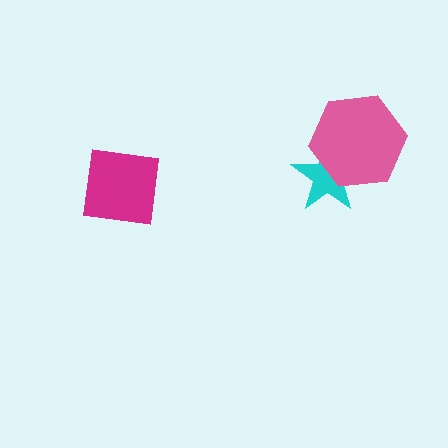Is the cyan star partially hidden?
Yes, it is partially covered by another shape.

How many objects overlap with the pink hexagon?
1 object overlaps with the pink hexagon.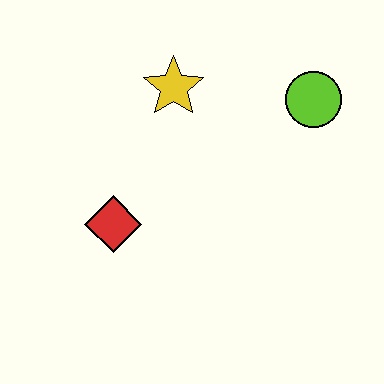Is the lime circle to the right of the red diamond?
Yes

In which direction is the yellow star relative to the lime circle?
The yellow star is to the left of the lime circle.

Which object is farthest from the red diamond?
The lime circle is farthest from the red diamond.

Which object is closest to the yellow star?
The lime circle is closest to the yellow star.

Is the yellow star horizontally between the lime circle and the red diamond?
Yes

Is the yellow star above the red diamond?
Yes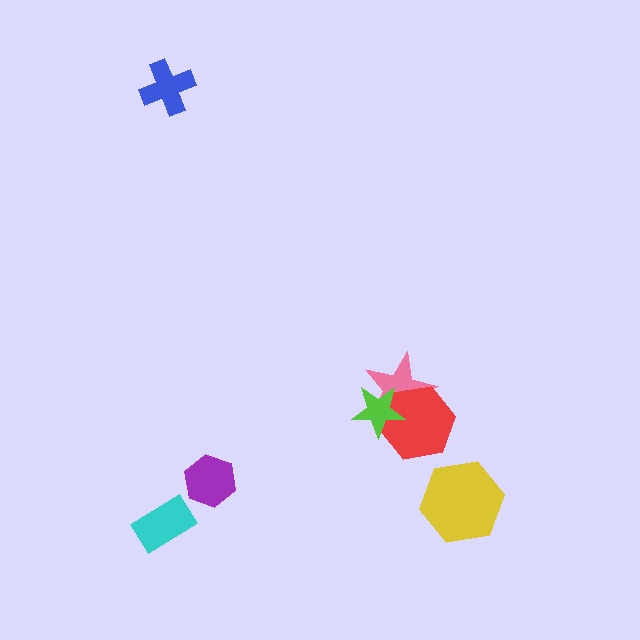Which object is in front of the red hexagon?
The lime star is in front of the red hexagon.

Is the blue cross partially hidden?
No, no other shape covers it.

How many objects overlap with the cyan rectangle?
0 objects overlap with the cyan rectangle.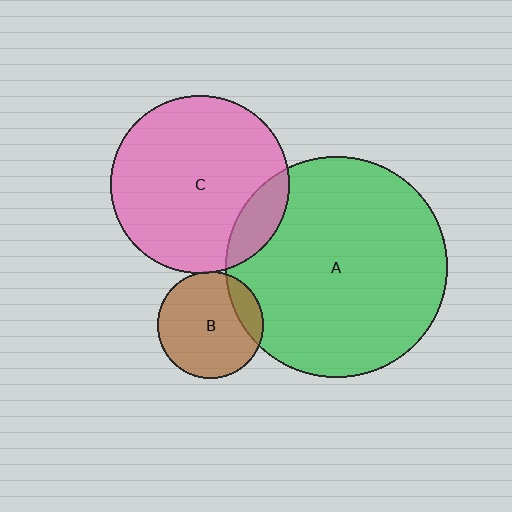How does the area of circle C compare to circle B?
Approximately 2.8 times.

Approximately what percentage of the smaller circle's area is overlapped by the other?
Approximately 15%.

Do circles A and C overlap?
Yes.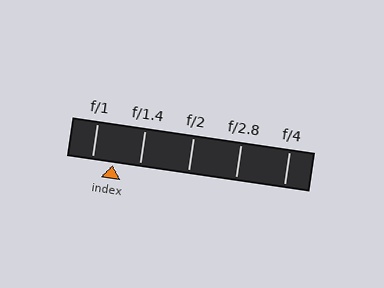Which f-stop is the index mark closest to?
The index mark is closest to f/1.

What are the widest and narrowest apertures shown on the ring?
The widest aperture shown is f/1 and the narrowest is f/4.